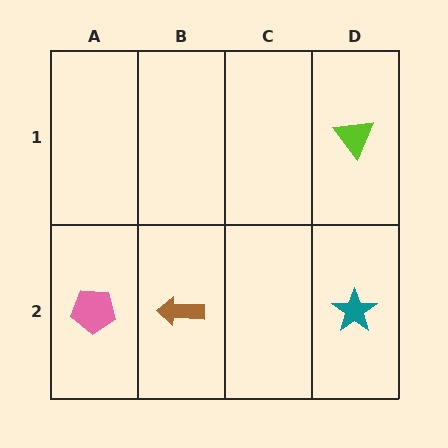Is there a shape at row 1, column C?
No, that cell is empty.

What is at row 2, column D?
A teal star.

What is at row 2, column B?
A brown arrow.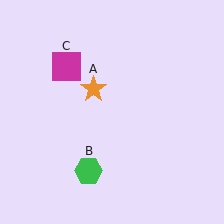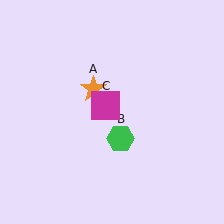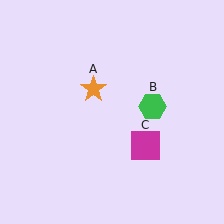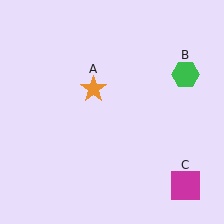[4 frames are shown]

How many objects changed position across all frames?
2 objects changed position: green hexagon (object B), magenta square (object C).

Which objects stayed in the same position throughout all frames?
Orange star (object A) remained stationary.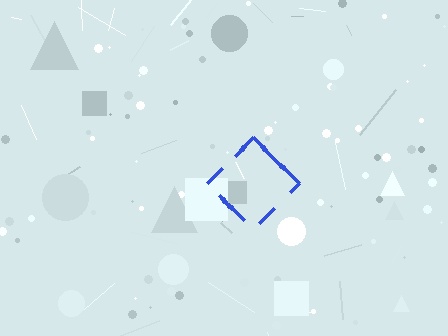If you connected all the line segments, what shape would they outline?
They would outline a diamond.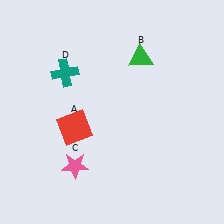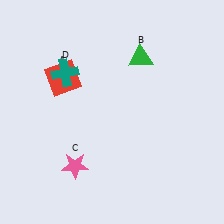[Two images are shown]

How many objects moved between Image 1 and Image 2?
1 object moved between the two images.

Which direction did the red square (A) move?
The red square (A) moved up.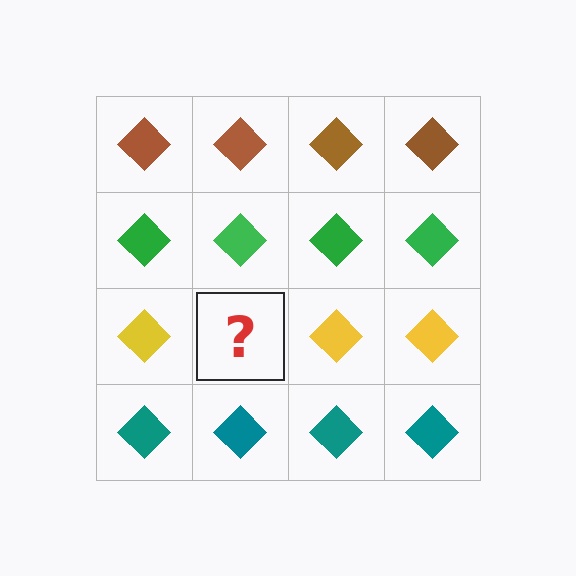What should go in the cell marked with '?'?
The missing cell should contain a yellow diamond.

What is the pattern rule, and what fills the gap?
The rule is that each row has a consistent color. The gap should be filled with a yellow diamond.